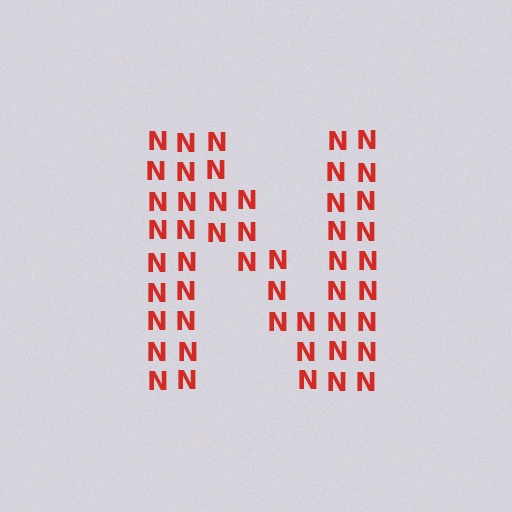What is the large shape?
The large shape is the letter N.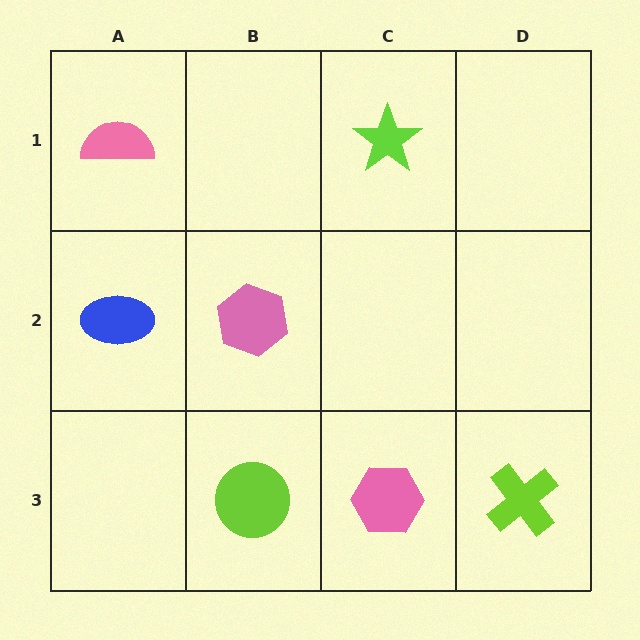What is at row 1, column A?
A pink semicircle.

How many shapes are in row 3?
3 shapes.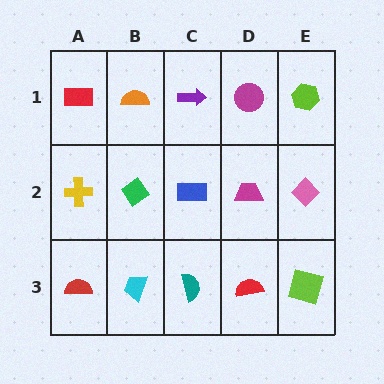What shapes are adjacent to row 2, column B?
An orange semicircle (row 1, column B), a cyan trapezoid (row 3, column B), a yellow cross (row 2, column A), a blue rectangle (row 2, column C).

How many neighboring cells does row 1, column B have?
3.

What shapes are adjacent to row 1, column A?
A yellow cross (row 2, column A), an orange semicircle (row 1, column B).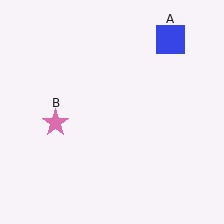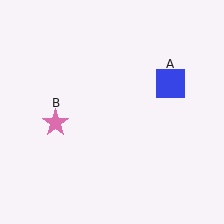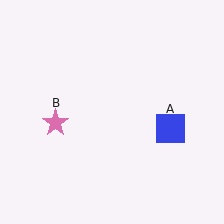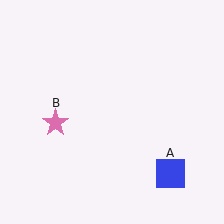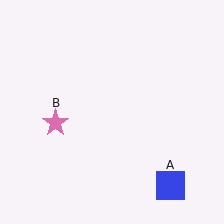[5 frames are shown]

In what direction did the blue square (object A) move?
The blue square (object A) moved down.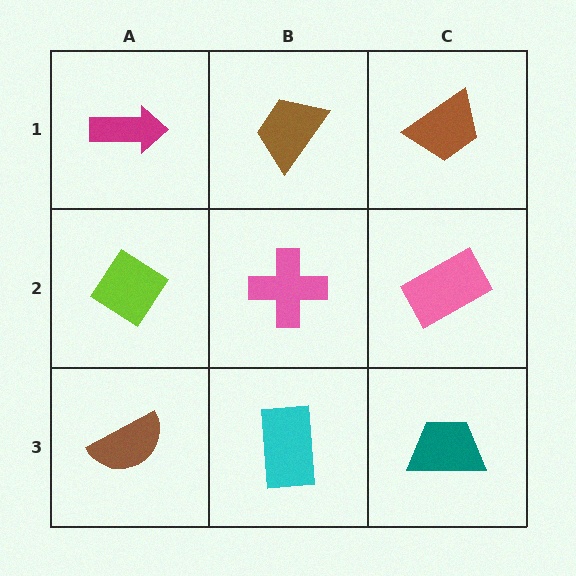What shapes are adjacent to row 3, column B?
A pink cross (row 2, column B), a brown semicircle (row 3, column A), a teal trapezoid (row 3, column C).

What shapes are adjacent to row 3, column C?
A pink rectangle (row 2, column C), a cyan rectangle (row 3, column B).